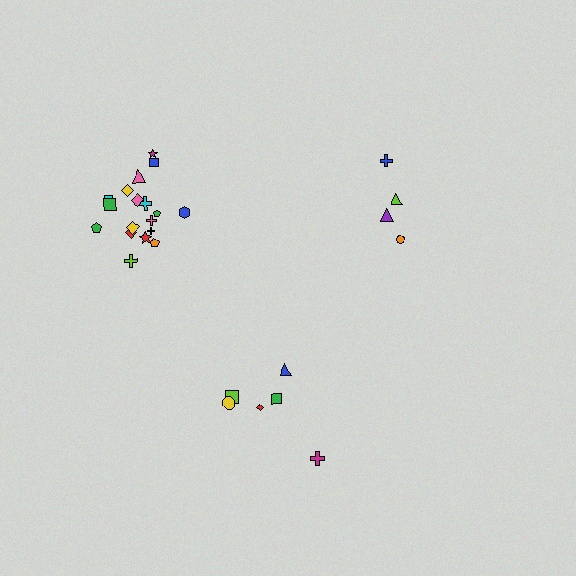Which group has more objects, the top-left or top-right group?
The top-left group.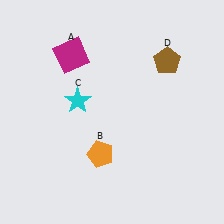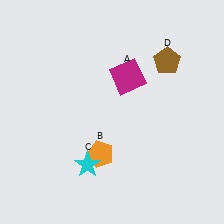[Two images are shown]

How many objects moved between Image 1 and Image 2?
2 objects moved between the two images.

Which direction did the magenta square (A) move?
The magenta square (A) moved right.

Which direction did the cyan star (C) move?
The cyan star (C) moved down.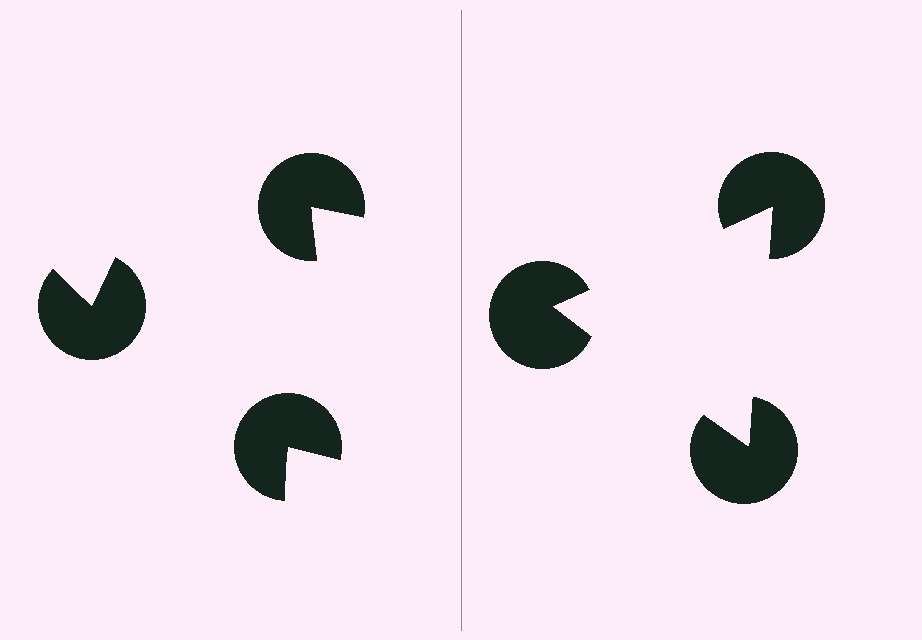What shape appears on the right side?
An illusory triangle.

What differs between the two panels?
The pac-man discs are positioned identically on both sides; only the wedge orientations differ. On the right they align to a triangle; on the left they are misaligned.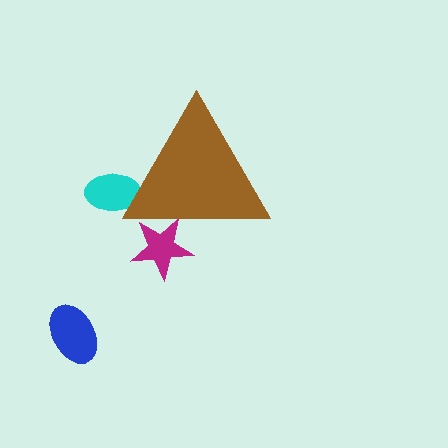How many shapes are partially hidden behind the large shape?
2 shapes are partially hidden.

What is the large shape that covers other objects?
A brown triangle.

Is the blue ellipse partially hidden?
No, the blue ellipse is fully visible.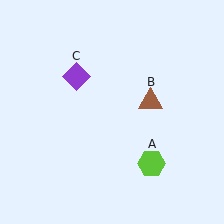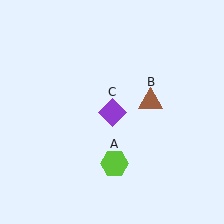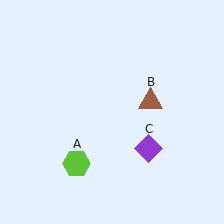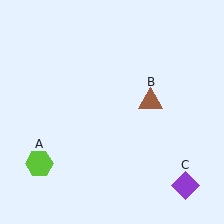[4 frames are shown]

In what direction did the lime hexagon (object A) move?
The lime hexagon (object A) moved left.